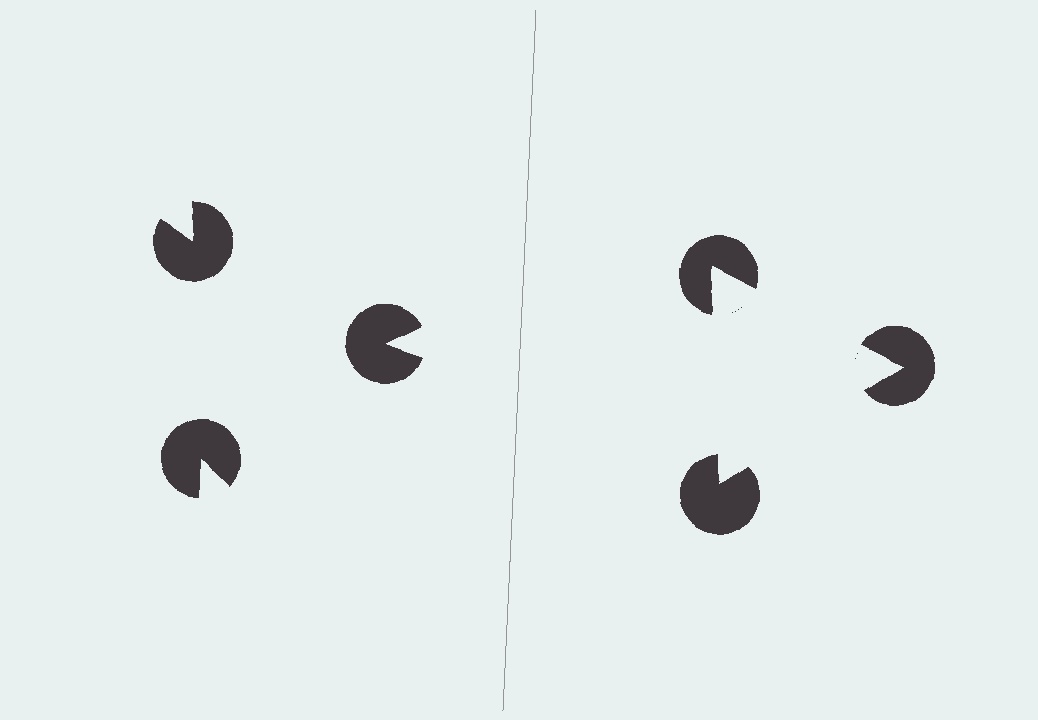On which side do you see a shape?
An illusory triangle appears on the right side. On the left side the wedge cuts are rotated, so no coherent shape forms.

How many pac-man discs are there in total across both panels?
6 — 3 on each side.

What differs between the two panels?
The pac-man discs are positioned identically on both sides; only the wedge orientations differ. On the right they align to a triangle; on the left they are misaligned.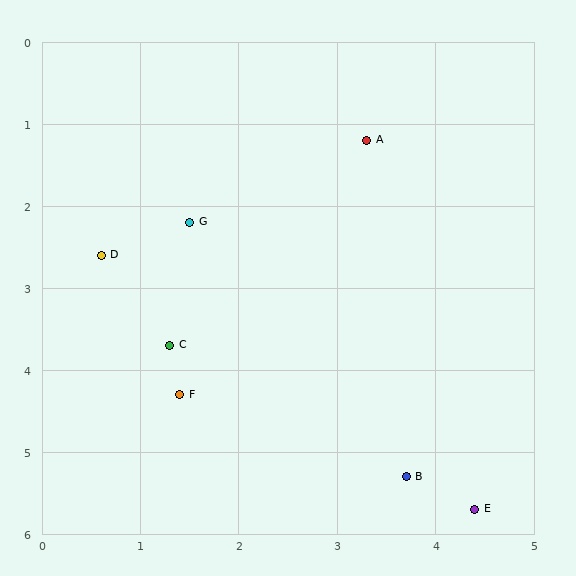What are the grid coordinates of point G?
Point G is at approximately (1.5, 2.2).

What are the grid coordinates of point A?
Point A is at approximately (3.3, 1.2).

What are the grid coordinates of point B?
Point B is at approximately (3.7, 5.3).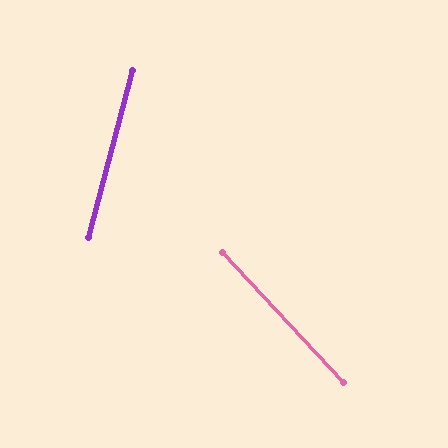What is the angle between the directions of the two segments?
Approximately 58 degrees.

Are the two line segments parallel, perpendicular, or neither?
Neither parallel nor perpendicular — they differ by about 58°.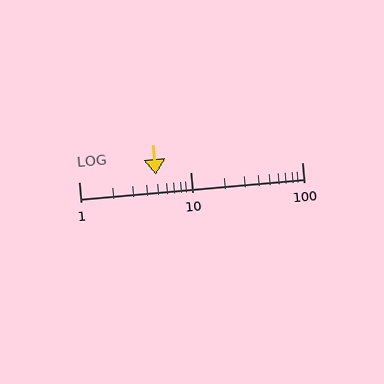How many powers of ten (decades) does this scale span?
The scale spans 2 decades, from 1 to 100.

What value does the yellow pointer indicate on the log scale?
The pointer indicates approximately 4.9.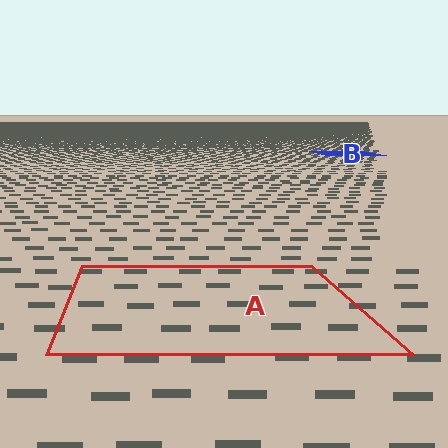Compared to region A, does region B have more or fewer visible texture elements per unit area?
Region B has more texture elements per unit area — they are packed more densely because it is farther away.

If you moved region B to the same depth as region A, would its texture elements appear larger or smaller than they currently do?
They would appear larger. At a closer depth, the same texture elements are projected at a bigger on-screen size.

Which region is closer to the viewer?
Region A is closer. The texture elements there are larger and more spread out.